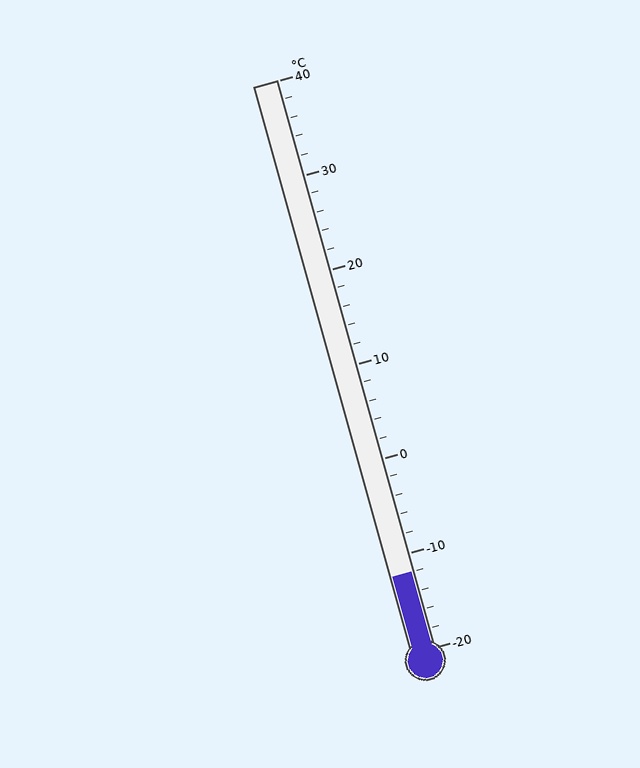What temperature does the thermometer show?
The thermometer shows approximately -12°C.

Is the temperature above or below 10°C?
The temperature is below 10°C.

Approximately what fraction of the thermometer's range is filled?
The thermometer is filled to approximately 15% of its range.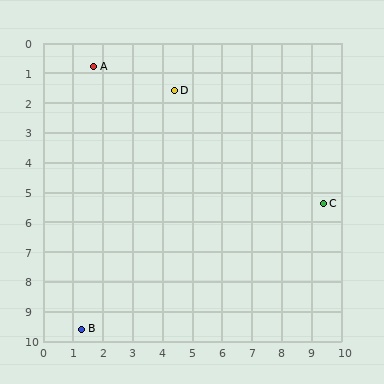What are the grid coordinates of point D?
Point D is at approximately (4.4, 1.6).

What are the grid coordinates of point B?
Point B is at approximately (1.3, 9.6).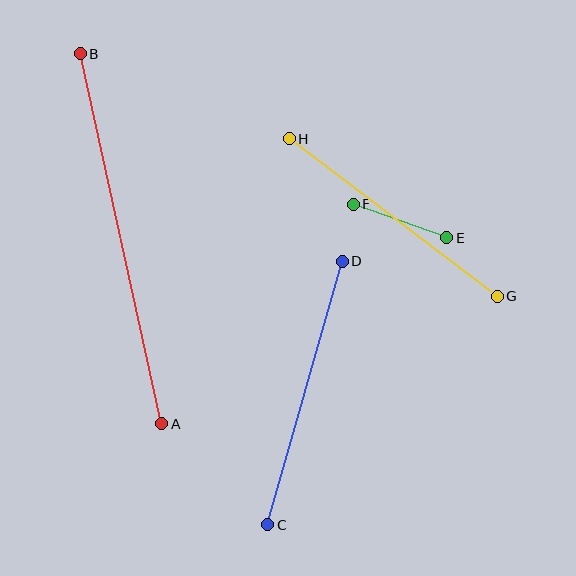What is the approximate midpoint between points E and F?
The midpoint is at approximately (400, 221) pixels.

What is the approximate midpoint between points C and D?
The midpoint is at approximately (305, 393) pixels.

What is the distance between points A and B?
The distance is approximately 379 pixels.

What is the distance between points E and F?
The distance is approximately 99 pixels.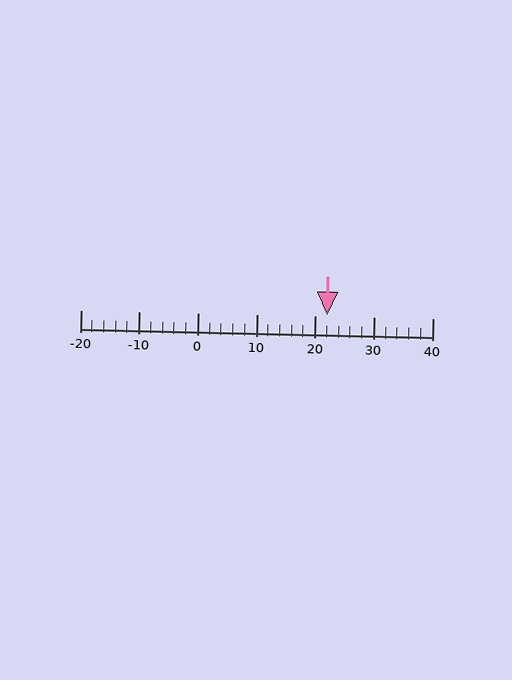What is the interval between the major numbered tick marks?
The major tick marks are spaced 10 units apart.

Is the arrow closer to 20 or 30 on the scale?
The arrow is closer to 20.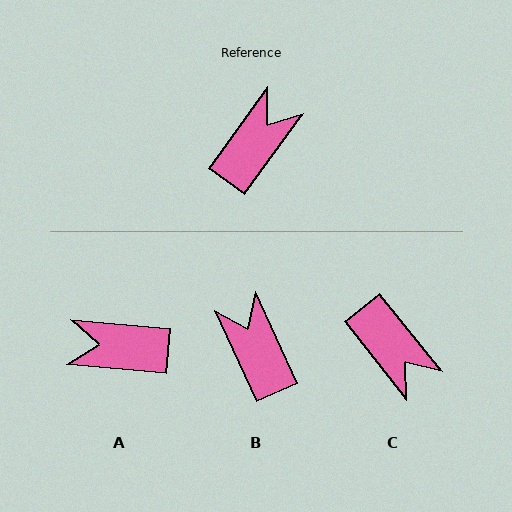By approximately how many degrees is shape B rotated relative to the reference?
Approximately 60 degrees counter-clockwise.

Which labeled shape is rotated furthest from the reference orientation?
A, about 120 degrees away.